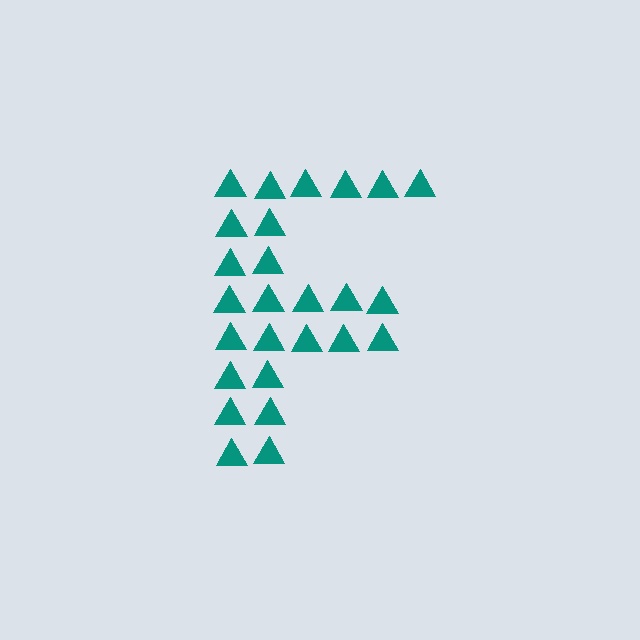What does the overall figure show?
The overall figure shows the letter F.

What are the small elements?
The small elements are triangles.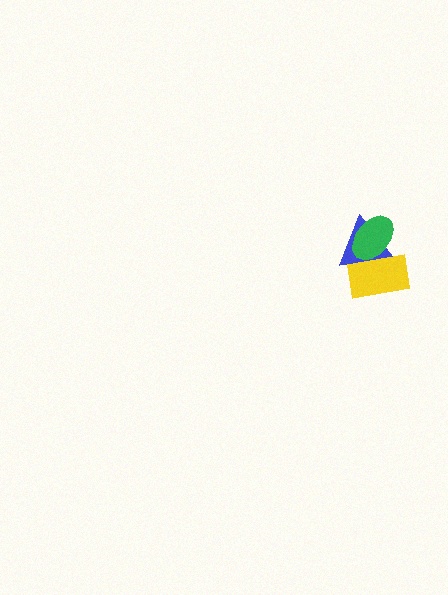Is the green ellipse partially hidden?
No, no other shape covers it.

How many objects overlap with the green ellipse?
2 objects overlap with the green ellipse.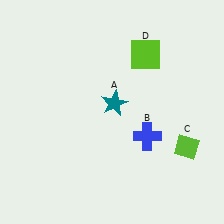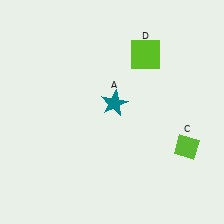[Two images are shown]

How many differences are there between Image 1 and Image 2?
There is 1 difference between the two images.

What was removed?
The blue cross (B) was removed in Image 2.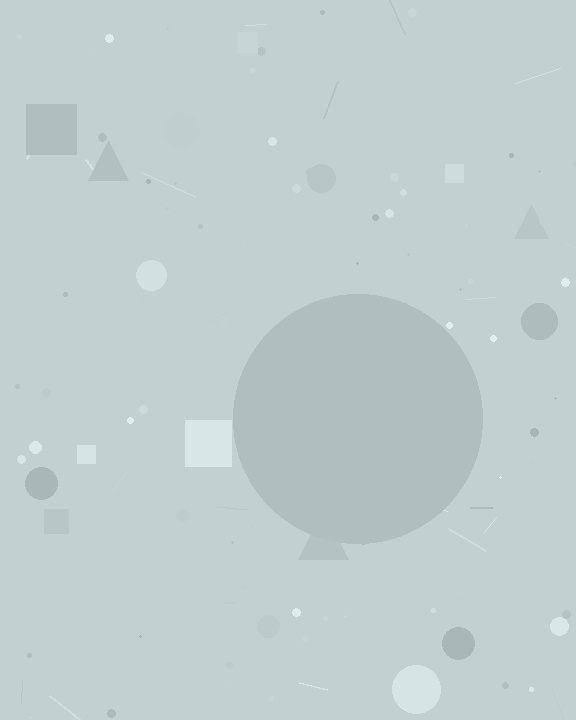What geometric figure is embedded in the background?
A circle is embedded in the background.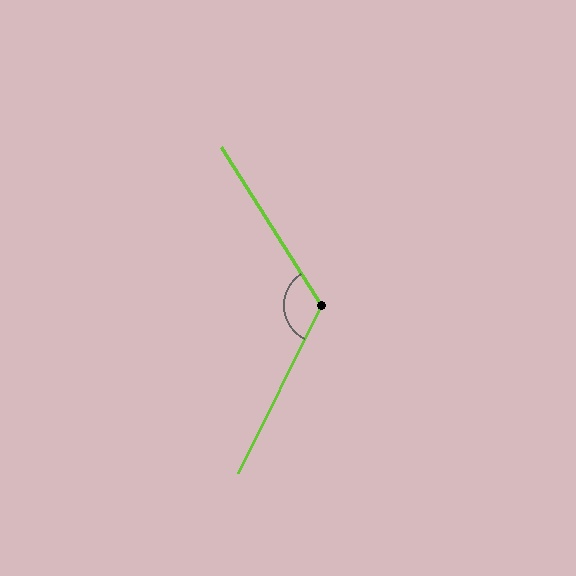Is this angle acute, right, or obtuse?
It is obtuse.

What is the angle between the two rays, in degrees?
Approximately 121 degrees.